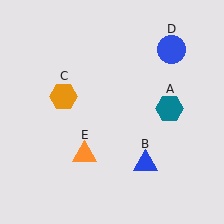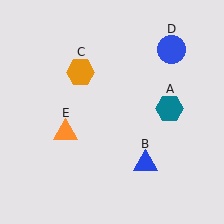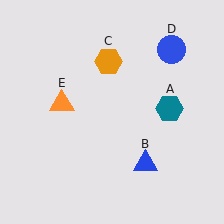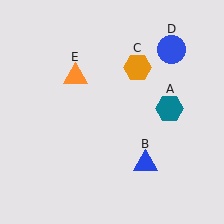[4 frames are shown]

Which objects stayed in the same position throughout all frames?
Teal hexagon (object A) and blue triangle (object B) and blue circle (object D) remained stationary.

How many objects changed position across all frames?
2 objects changed position: orange hexagon (object C), orange triangle (object E).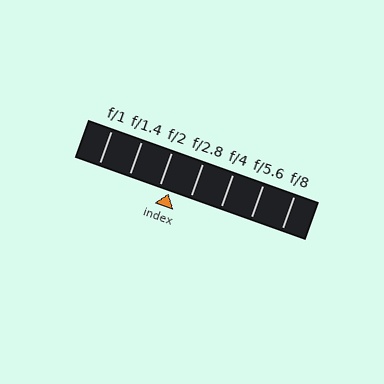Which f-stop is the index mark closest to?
The index mark is closest to f/2.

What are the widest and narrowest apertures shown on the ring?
The widest aperture shown is f/1 and the narrowest is f/8.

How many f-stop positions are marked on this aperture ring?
There are 7 f-stop positions marked.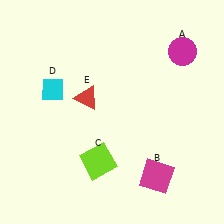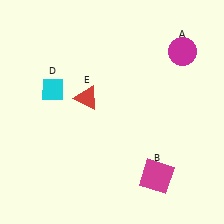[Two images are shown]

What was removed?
The lime square (C) was removed in Image 2.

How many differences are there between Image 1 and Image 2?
There is 1 difference between the two images.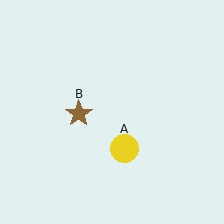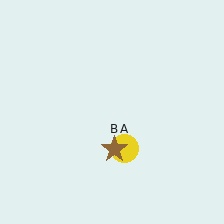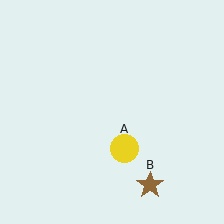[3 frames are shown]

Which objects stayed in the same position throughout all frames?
Yellow circle (object A) remained stationary.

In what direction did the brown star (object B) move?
The brown star (object B) moved down and to the right.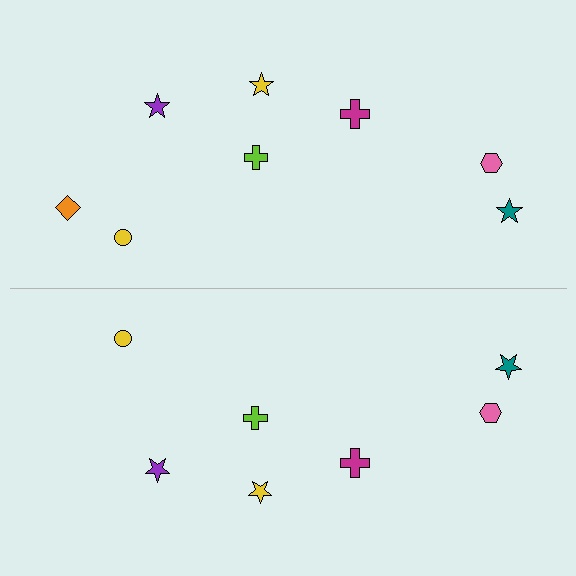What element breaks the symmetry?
A orange diamond is missing from the bottom side.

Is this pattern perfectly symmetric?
No, the pattern is not perfectly symmetric. A orange diamond is missing from the bottom side.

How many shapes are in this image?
There are 15 shapes in this image.